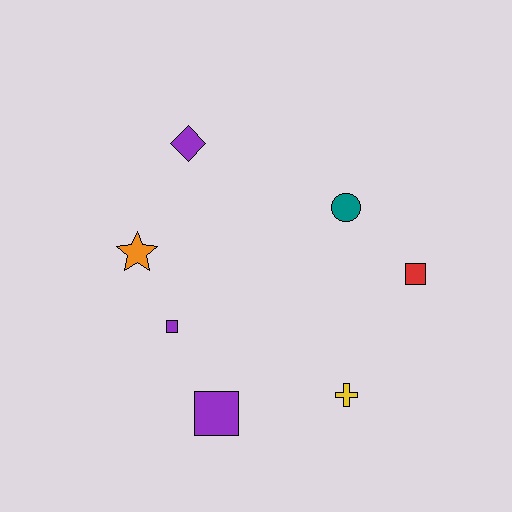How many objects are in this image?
There are 7 objects.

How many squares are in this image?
There are 3 squares.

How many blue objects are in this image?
There are no blue objects.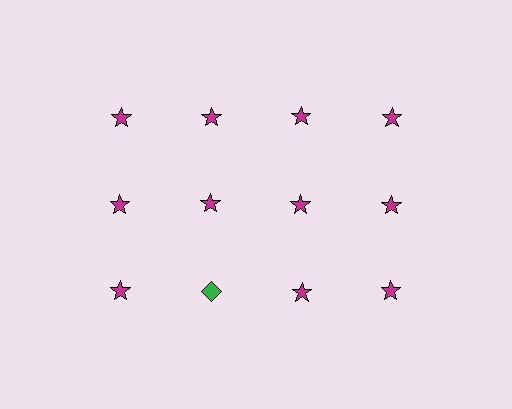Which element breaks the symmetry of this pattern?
The green diamond in the third row, second from left column breaks the symmetry. All other shapes are magenta stars.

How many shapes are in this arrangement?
There are 12 shapes arranged in a grid pattern.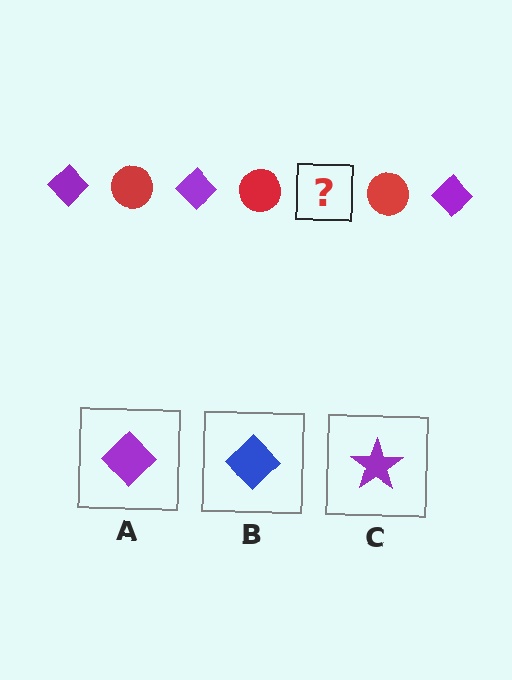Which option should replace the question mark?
Option A.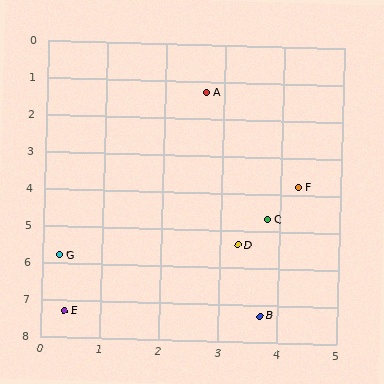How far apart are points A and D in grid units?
Points A and D are about 4.1 grid units apart.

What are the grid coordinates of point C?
Point C is at approximately (3.8, 4.7).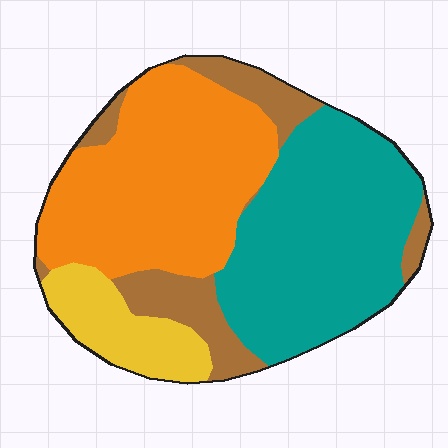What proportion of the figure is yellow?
Yellow takes up about one tenth (1/10) of the figure.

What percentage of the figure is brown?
Brown covers about 15% of the figure.